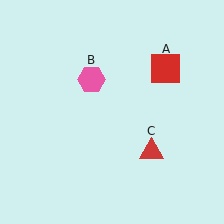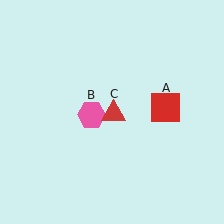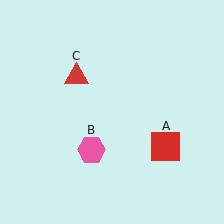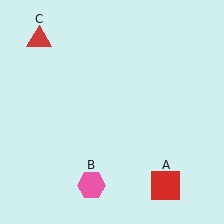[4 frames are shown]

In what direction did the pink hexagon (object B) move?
The pink hexagon (object B) moved down.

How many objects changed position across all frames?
3 objects changed position: red square (object A), pink hexagon (object B), red triangle (object C).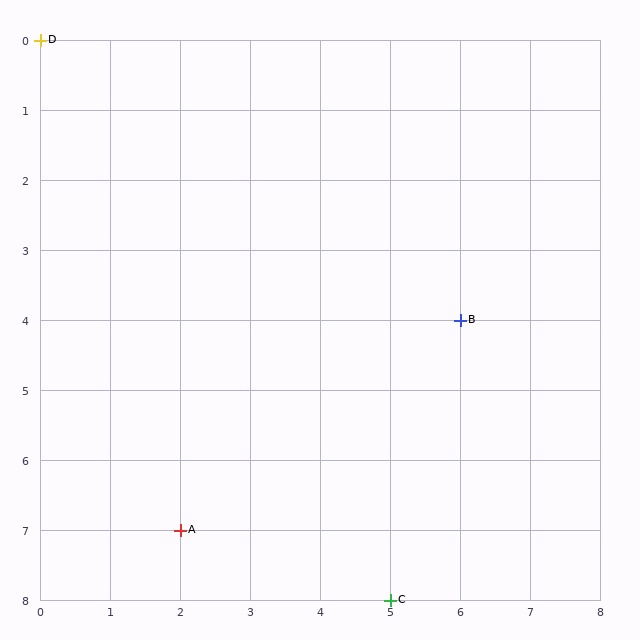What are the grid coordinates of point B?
Point B is at grid coordinates (6, 4).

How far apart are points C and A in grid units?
Points C and A are 3 columns and 1 row apart (about 3.2 grid units diagonally).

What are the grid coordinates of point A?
Point A is at grid coordinates (2, 7).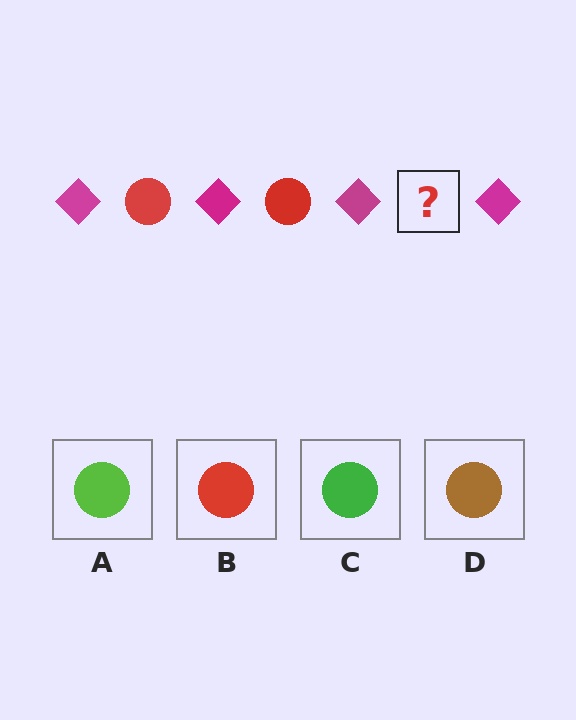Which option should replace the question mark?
Option B.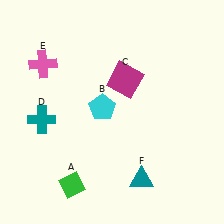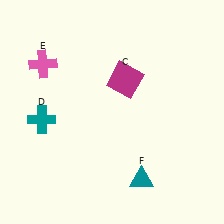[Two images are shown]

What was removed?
The cyan pentagon (B), the green diamond (A) were removed in Image 2.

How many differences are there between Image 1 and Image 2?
There are 2 differences between the two images.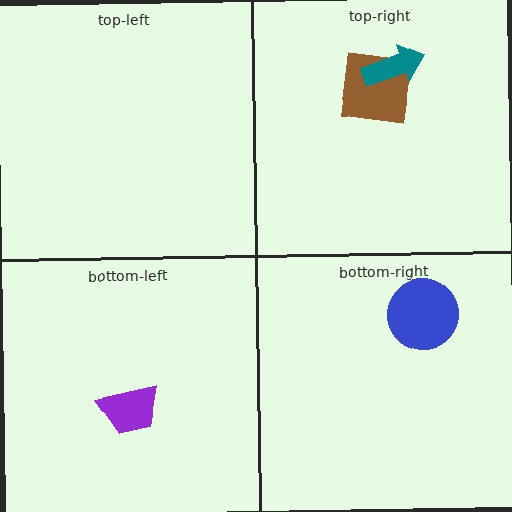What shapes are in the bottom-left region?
The purple trapezoid.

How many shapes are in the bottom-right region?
1.